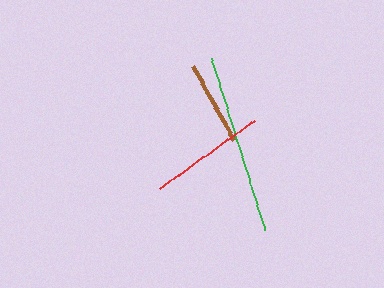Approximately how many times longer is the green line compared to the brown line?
The green line is approximately 2.2 times the length of the brown line.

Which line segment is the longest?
The green line is the longest at approximately 181 pixels.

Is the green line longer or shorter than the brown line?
The green line is longer than the brown line.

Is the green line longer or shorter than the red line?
The green line is longer than the red line.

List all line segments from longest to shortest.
From longest to shortest: green, red, brown.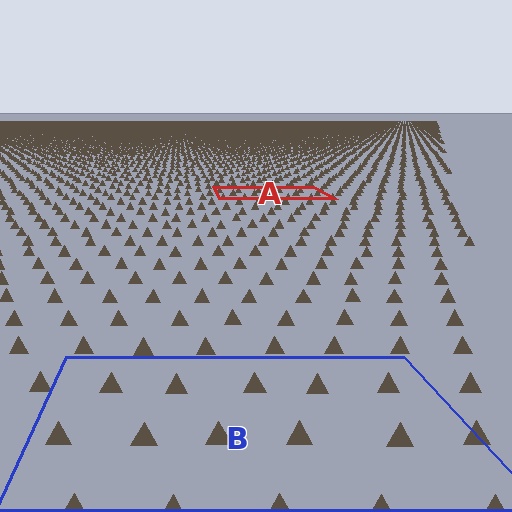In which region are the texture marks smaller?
The texture marks are smaller in region A, because it is farther away.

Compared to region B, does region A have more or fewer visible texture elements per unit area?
Region A has more texture elements per unit area — they are packed more densely because it is farther away.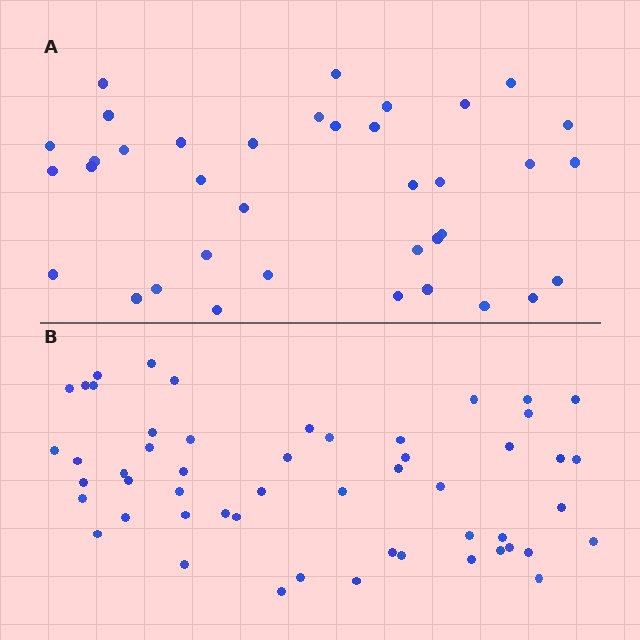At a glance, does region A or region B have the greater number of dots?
Region B (the bottom region) has more dots.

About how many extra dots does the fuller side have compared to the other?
Region B has approximately 15 more dots than region A.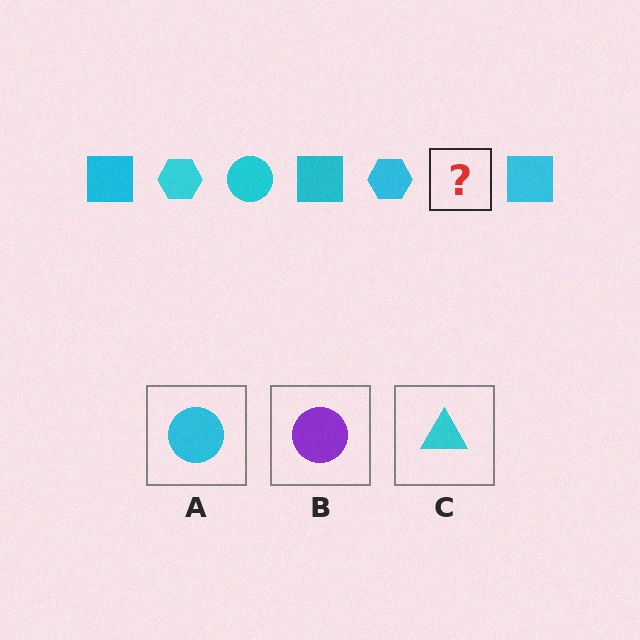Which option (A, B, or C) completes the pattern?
A.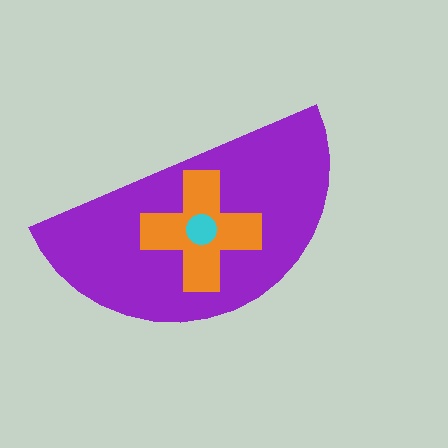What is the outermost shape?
The purple semicircle.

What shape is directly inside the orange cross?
The cyan circle.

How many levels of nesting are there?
3.